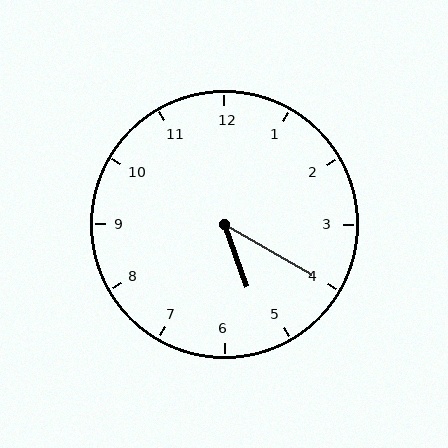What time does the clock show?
5:20.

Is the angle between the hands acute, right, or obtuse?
It is acute.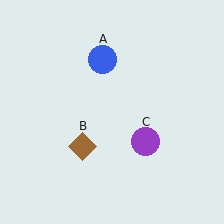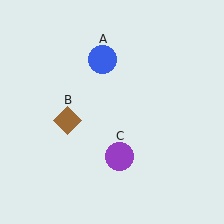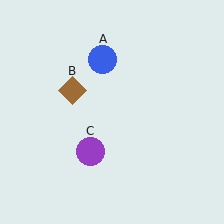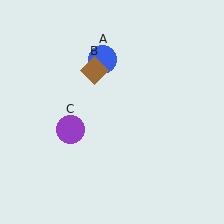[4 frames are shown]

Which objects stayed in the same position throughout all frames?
Blue circle (object A) remained stationary.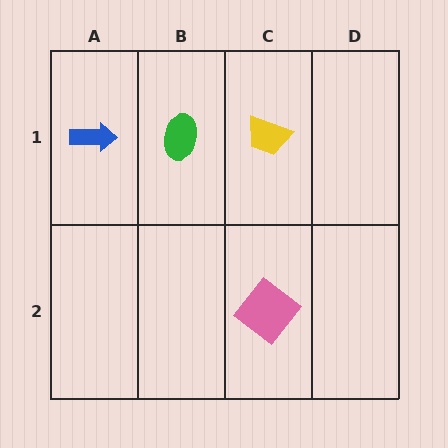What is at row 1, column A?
A blue arrow.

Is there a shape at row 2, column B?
No, that cell is empty.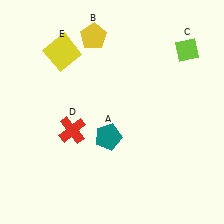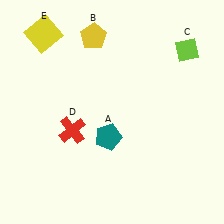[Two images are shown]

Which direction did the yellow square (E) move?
The yellow square (E) moved left.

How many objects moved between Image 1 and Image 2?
1 object moved between the two images.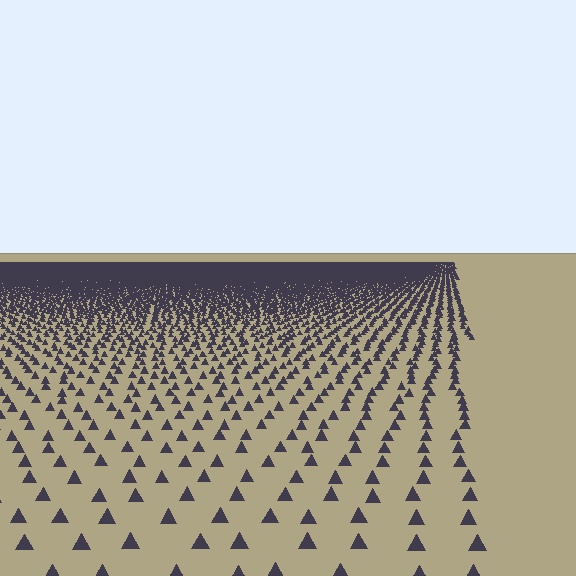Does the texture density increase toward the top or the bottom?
Density increases toward the top.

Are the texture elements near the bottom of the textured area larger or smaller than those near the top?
Larger. Near the bottom, elements are closer to the viewer and appear at a bigger on-screen size.